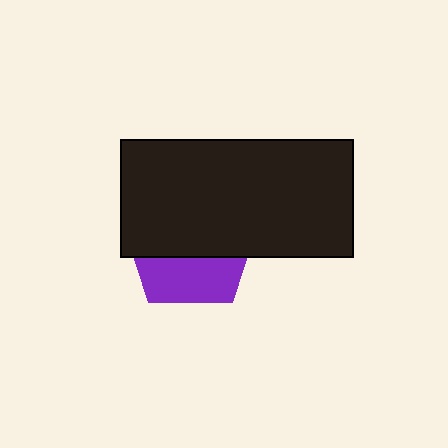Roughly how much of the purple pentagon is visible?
A small part of it is visible (roughly 37%).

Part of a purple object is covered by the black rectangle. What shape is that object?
It is a pentagon.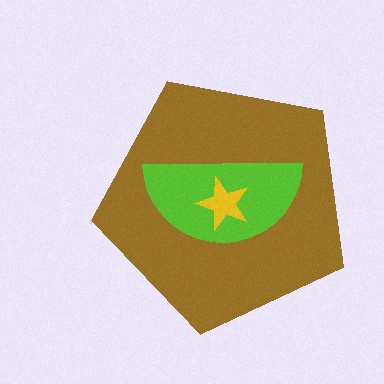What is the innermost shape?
The yellow star.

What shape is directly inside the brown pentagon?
The lime semicircle.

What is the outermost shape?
The brown pentagon.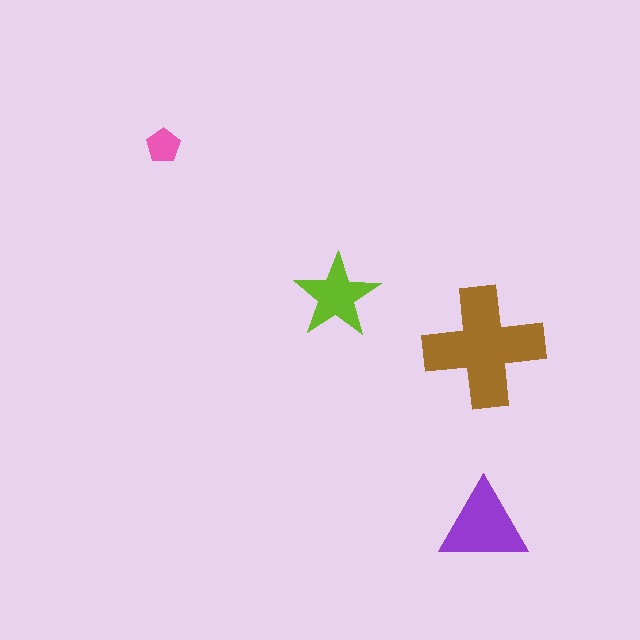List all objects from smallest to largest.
The pink pentagon, the lime star, the purple triangle, the brown cross.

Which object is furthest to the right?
The brown cross is rightmost.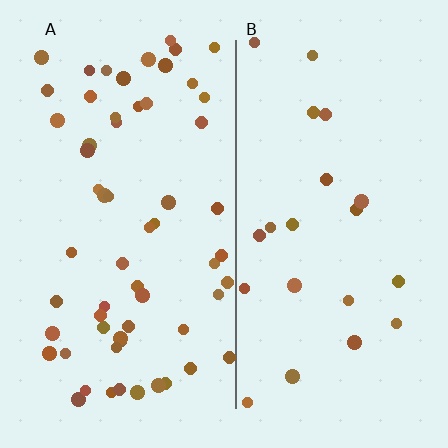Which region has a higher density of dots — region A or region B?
A (the left).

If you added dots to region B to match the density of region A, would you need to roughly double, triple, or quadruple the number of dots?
Approximately triple.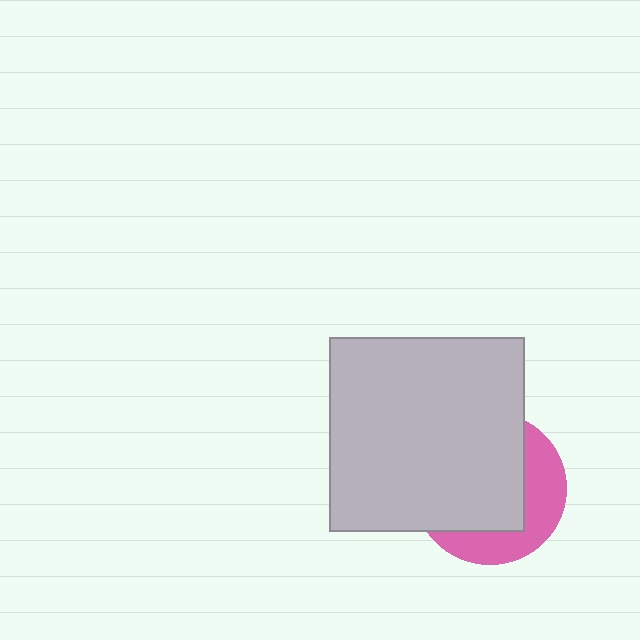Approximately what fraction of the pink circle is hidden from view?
Roughly 64% of the pink circle is hidden behind the light gray square.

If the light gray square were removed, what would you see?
You would see the complete pink circle.